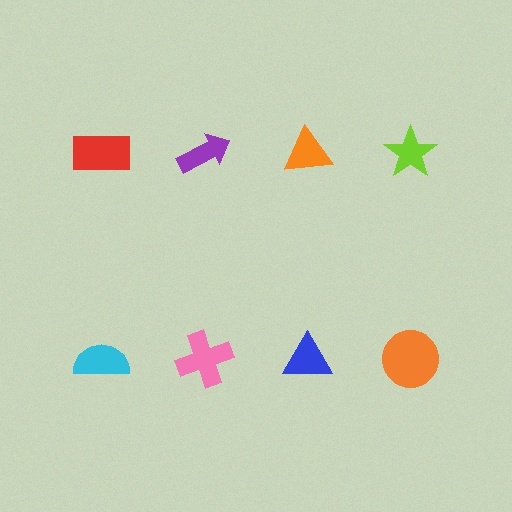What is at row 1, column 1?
A red rectangle.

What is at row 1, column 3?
An orange triangle.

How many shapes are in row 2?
4 shapes.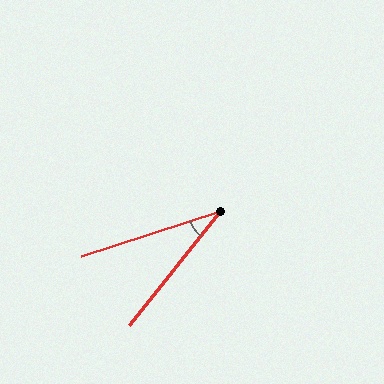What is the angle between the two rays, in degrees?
Approximately 33 degrees.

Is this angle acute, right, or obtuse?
It is acute.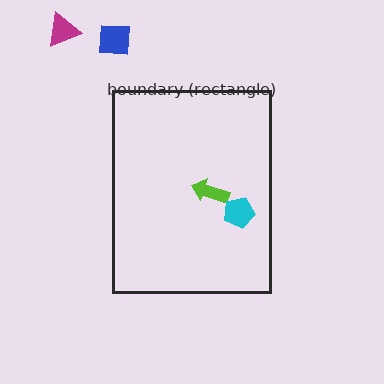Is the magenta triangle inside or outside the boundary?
Outside.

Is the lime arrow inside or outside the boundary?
Inside.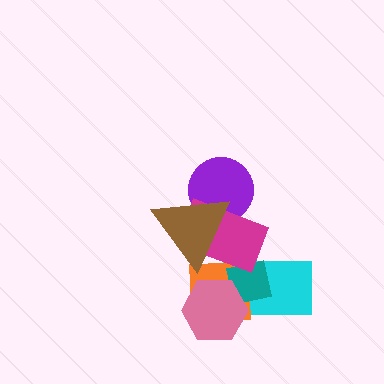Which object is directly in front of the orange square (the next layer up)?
The teal square is directly in front of the orange square.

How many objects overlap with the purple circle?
2 objects overlap with the purple circle.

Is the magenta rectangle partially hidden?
Yes, it is partially covered by another shape.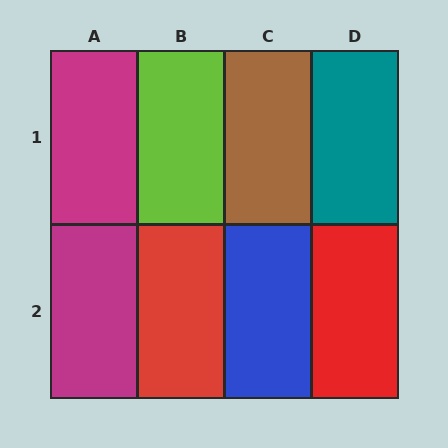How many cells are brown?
1 cell is brown.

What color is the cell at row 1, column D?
Teal.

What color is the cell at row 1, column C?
Brown.